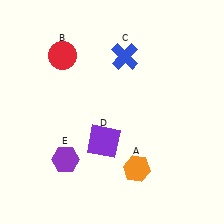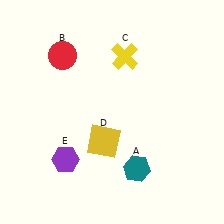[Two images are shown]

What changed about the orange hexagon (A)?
In Image 1, A is orange. In Image 2, it changed to teal.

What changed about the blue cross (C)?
In Image 1, C is blue. In Image 2, it changed to yellow.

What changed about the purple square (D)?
In Image 1, D is purple. In Image 2, it changed to yellow.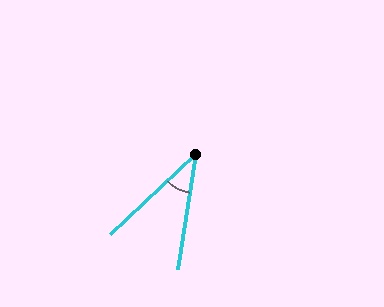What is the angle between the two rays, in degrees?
Approximately 38 degrees.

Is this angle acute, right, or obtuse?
It is acute.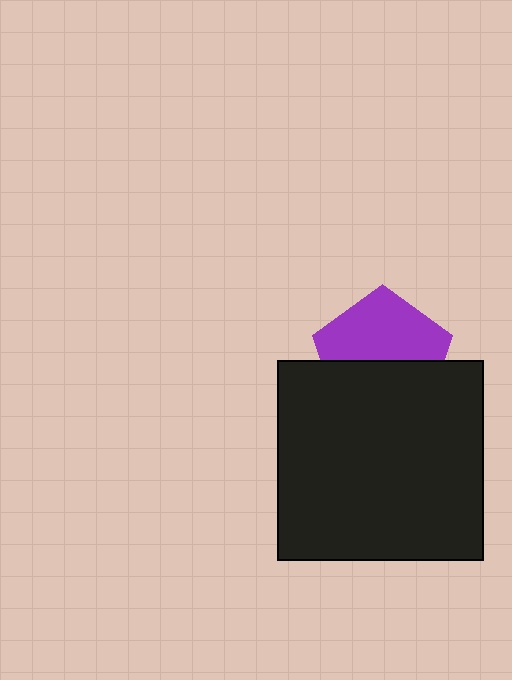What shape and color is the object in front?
The object in front is a black rectangle.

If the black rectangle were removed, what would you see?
You would see the complete purple pentagon.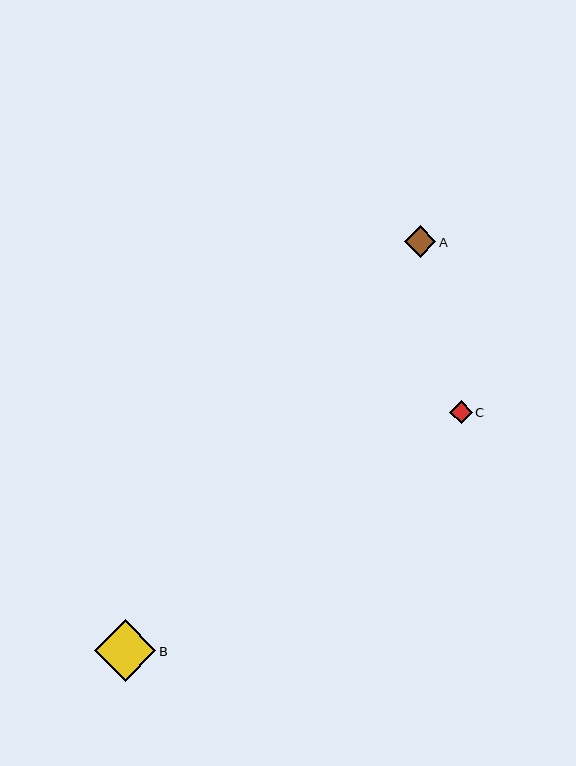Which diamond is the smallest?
Diamond C is the smallest with a size of approximately 22 pixels.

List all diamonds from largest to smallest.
From largest to smallest: B, A, C.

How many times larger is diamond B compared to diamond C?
Diamond B is approximately 2.7 times the size of diamond C.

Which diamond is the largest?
Diamond B is the largest with a size of approximately 61 pixels.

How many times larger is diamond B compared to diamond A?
Diamond B is approximately 2.0 times the size of diamond A.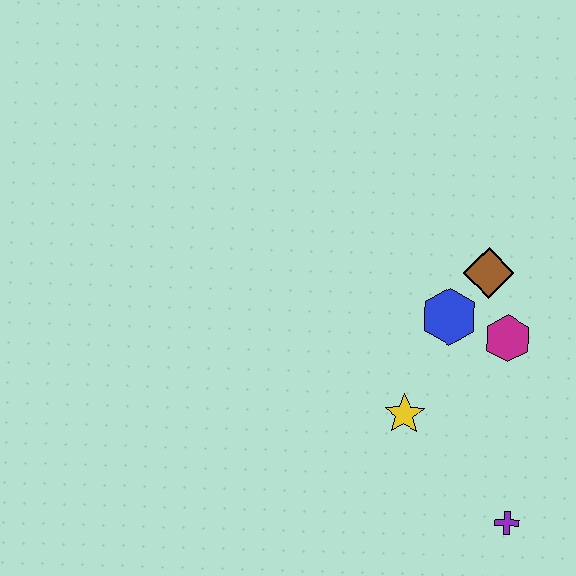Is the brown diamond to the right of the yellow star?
Yes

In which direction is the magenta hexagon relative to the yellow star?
The magenta hexagon is to the right of the yellow star.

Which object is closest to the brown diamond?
The blue hexagon is closest to the brown diamond.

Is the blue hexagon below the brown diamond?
Yes